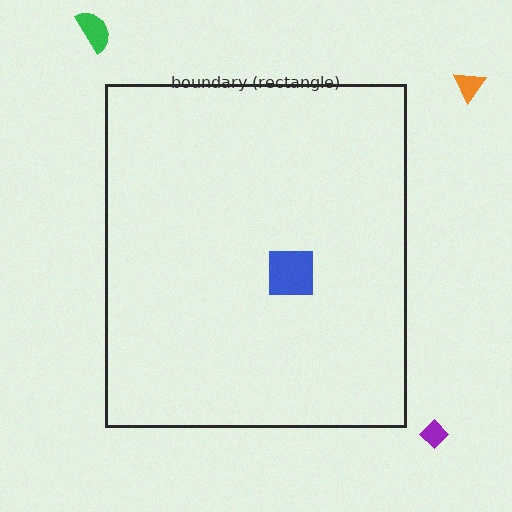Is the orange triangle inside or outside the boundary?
Outside.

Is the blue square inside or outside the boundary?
Inside.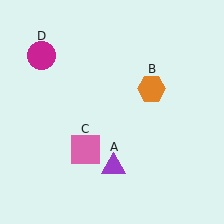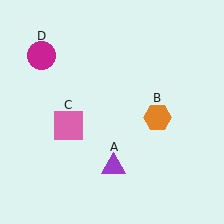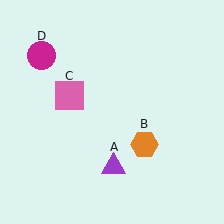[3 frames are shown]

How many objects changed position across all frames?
2 objects changed position: orange hexagon (object B), pink square (object C).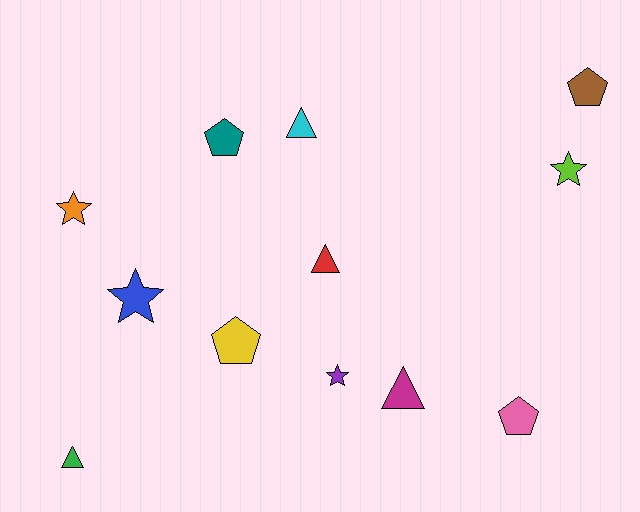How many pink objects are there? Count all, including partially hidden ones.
There is 1 pink object.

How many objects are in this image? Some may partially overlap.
There are 12 objects.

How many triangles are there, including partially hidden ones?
There are 4 triangles.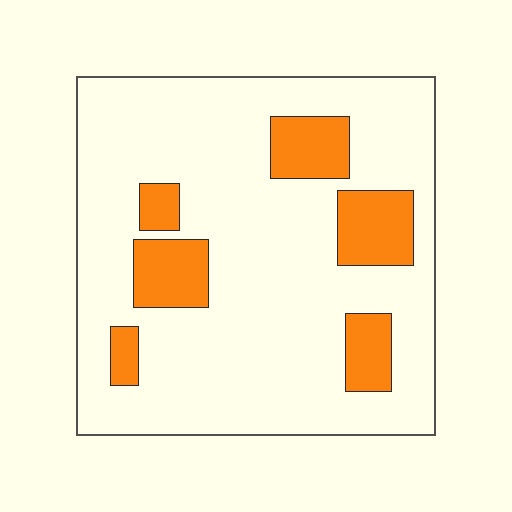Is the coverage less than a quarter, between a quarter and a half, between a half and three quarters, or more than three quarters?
Less than a quarter.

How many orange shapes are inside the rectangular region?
6.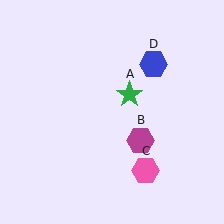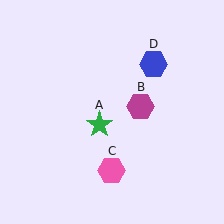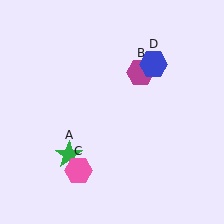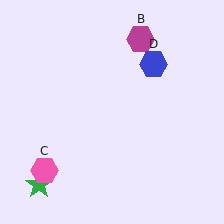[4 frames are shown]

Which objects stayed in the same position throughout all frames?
Blue hexagon (object D) remained stationary.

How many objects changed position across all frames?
3 objects changed position: green star (object A), magenta hexagon (object B), pink hexagon (object C).